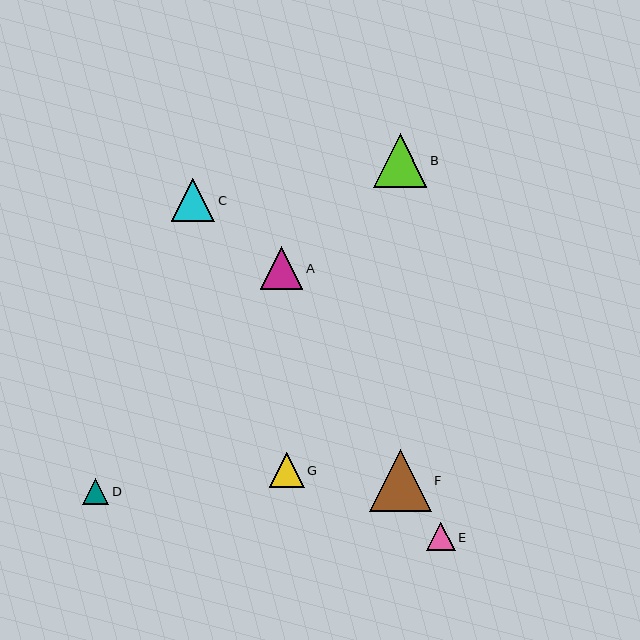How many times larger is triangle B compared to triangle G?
Triangle B is approximately 1.5 times the size of triangle G.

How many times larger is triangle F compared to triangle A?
Triangle F is approximately 1.5 times the size of triangle A.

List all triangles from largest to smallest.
From largest to smallest: F, B, C, A, G, E, D.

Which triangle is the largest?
Triangle F is the largest with a size of approximately 62 pixels.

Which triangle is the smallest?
Triangle D is the smallest with a size of approximately 26 pixels.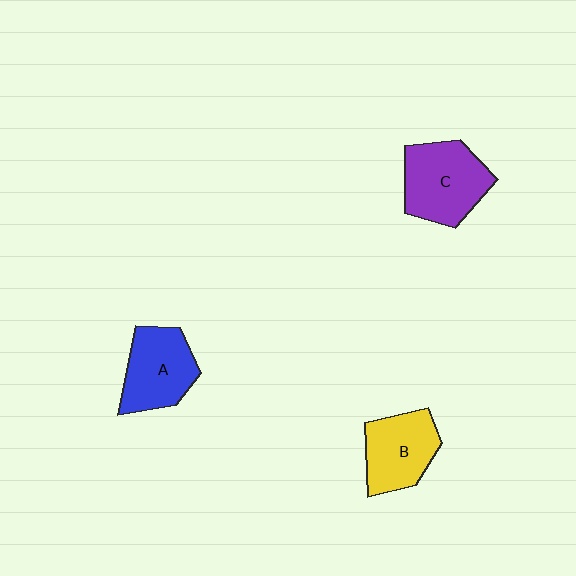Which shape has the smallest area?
Shape B (yellow).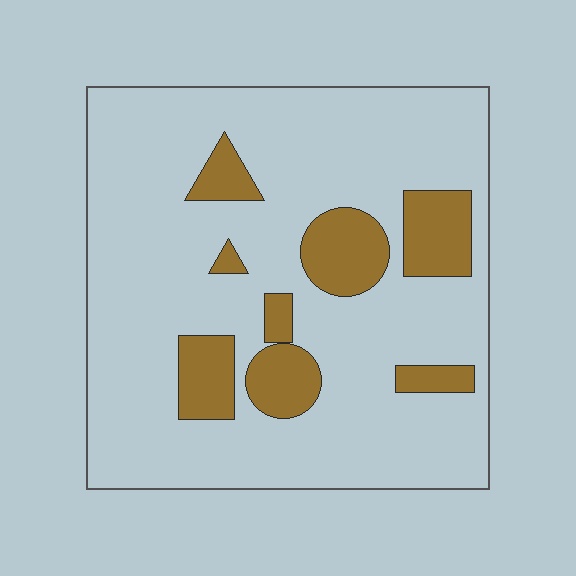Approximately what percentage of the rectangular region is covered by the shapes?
Approximately 20%.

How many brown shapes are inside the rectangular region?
8.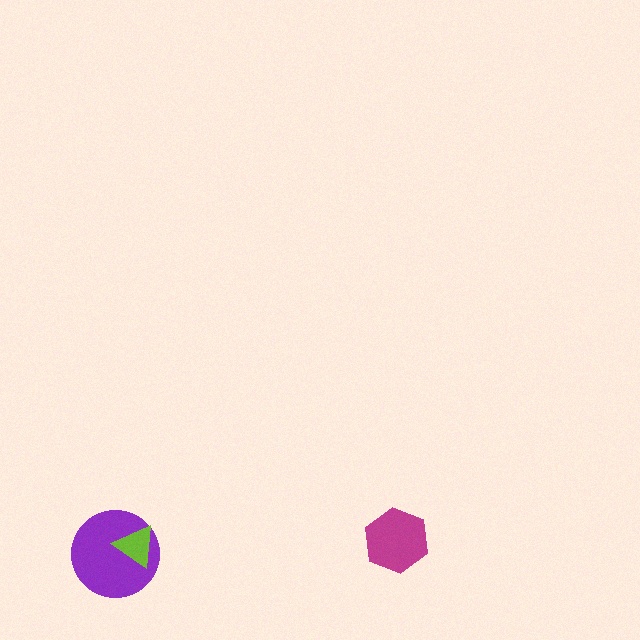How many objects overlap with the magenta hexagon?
0 objects overlap with the magenta hexagon.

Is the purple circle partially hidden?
Yes, it is partially covered by another shape.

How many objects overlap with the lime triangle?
1 object overlaps with the lime triangle.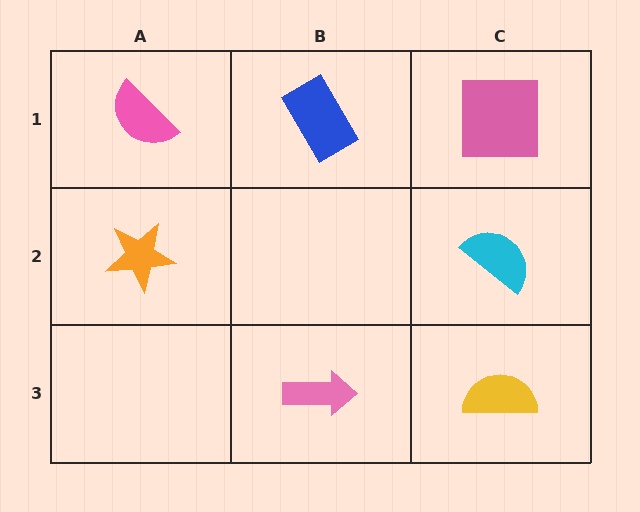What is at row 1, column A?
A pink semicircle.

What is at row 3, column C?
A yellow semicircle.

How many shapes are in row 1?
3 shapes.